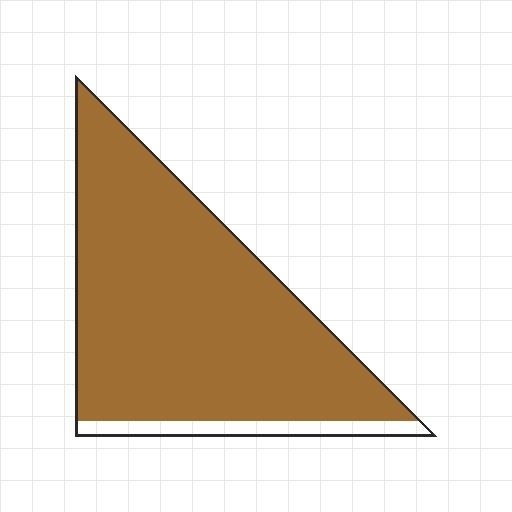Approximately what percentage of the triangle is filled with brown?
Approximately 90%.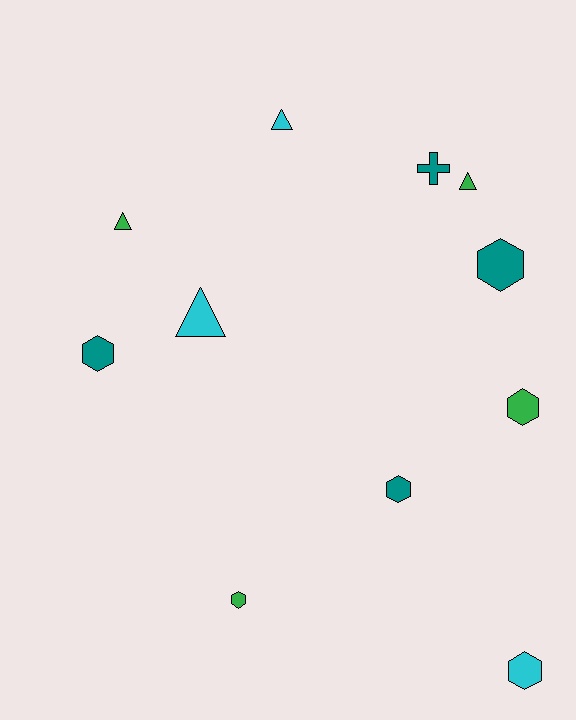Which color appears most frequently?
Teal, with 4 objects.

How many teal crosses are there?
There is 1 teal cross.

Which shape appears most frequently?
Hexagon, with 6 objects.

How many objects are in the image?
There are 11 objects.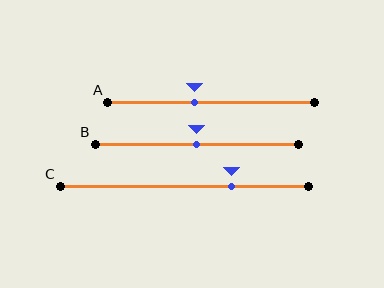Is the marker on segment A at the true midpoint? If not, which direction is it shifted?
No, the marker on segment A is shifted to the left by about 8% of the segment length.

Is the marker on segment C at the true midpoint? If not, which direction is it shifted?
No, the marker on segment C is shifted to the right by about 19% of the segment length.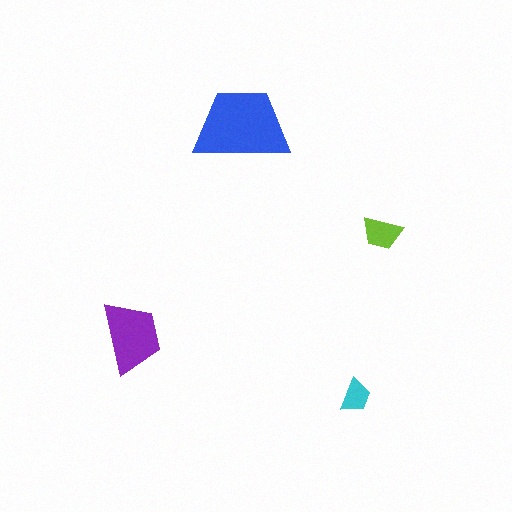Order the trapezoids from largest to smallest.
the blue one, the purple one, the lime one, the cyan one.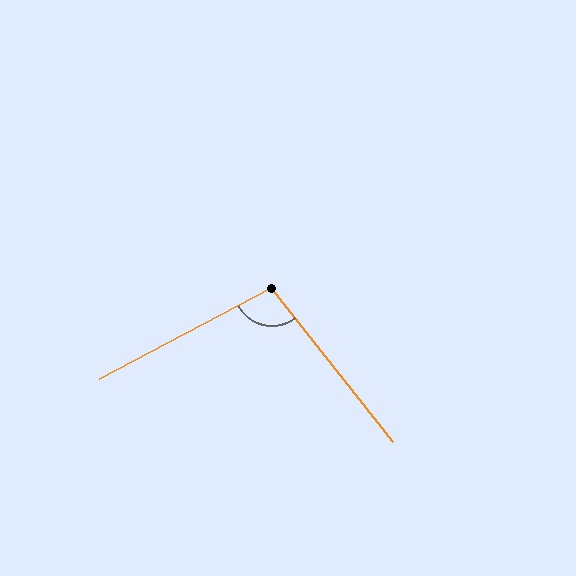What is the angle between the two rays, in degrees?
Approximately 100 degrees.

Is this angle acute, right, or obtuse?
It is obtuse.